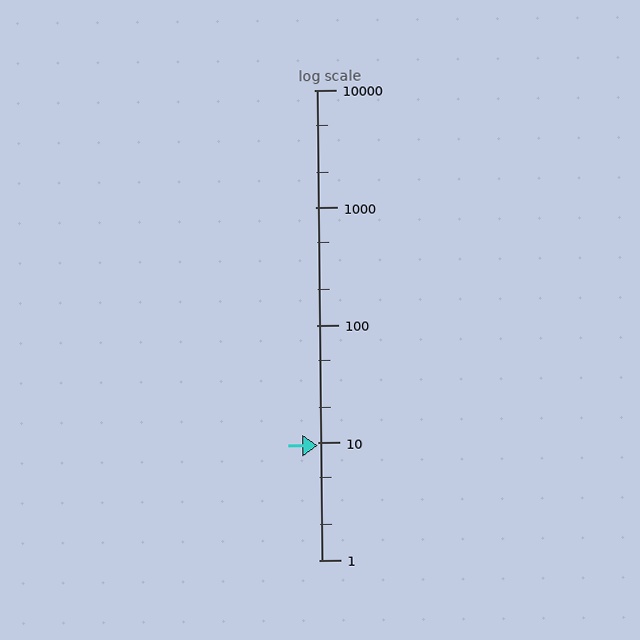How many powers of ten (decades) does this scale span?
The scale spans 4 decades, from 1 to 10000.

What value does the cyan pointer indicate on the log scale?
The pointer indicates approximately 9.4.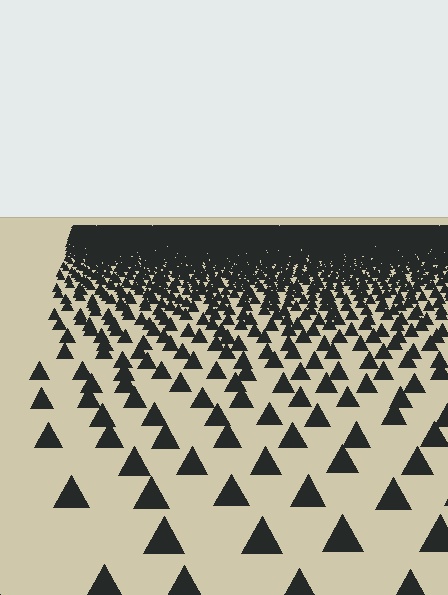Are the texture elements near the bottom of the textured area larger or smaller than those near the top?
Larger. Near the bottom, elements are closer to the viewer and appear at a bigger on-screen size.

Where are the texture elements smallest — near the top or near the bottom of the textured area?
Near the top.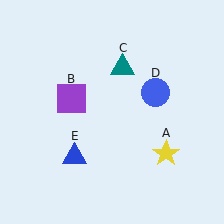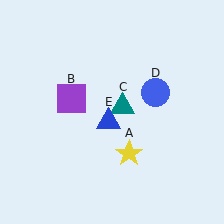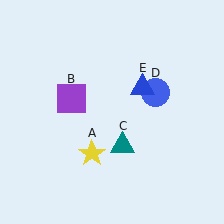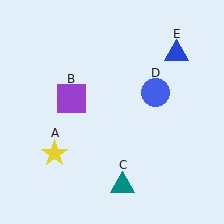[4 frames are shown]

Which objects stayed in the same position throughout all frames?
Purple square (object B) and blue circle (object D) remained stationary.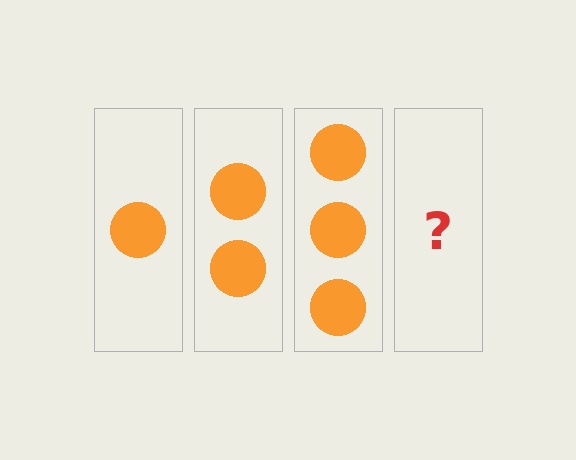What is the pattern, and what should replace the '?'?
The pattern is that each step adds one more circle. The '?' should be 4 circles.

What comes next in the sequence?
The next element should be 4 circles.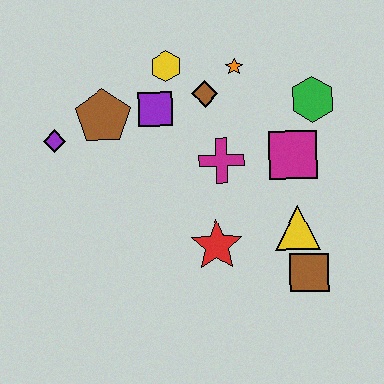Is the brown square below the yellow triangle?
Yes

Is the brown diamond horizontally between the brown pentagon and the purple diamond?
No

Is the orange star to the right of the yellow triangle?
No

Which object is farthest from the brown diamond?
The brown square is farthest from the brown diamond.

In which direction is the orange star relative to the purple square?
The orange star is to the right of the purple square.